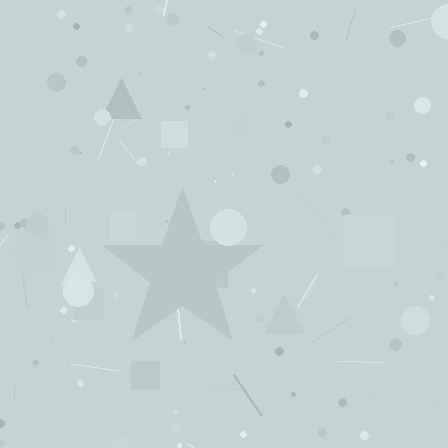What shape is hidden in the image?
A star is hidden in the image.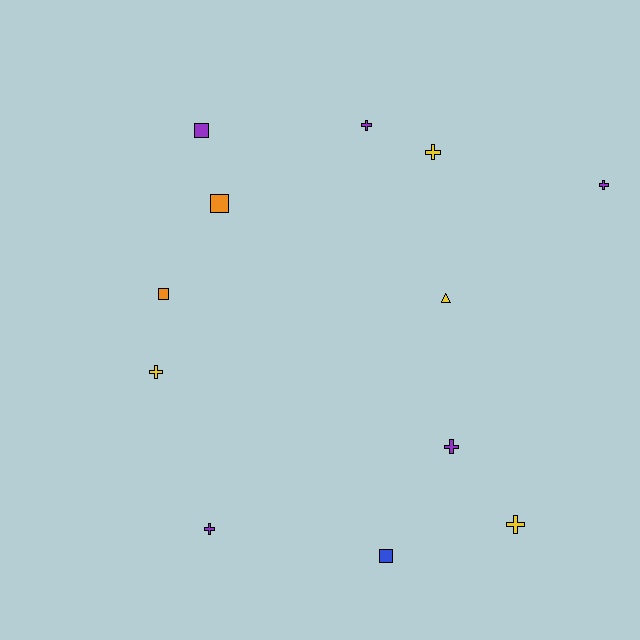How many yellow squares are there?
There are no yellow squares.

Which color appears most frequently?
Purple, with 5 objects.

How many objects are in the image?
There are 12 objects.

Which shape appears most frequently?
Cross, with 7 objects.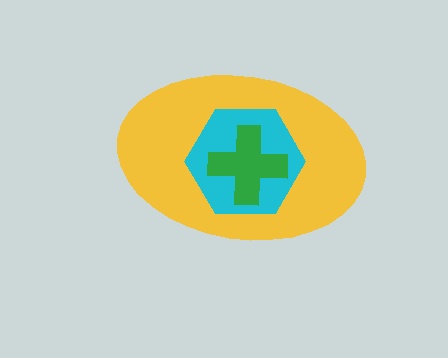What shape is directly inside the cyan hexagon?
The green cross.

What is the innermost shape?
The green cross.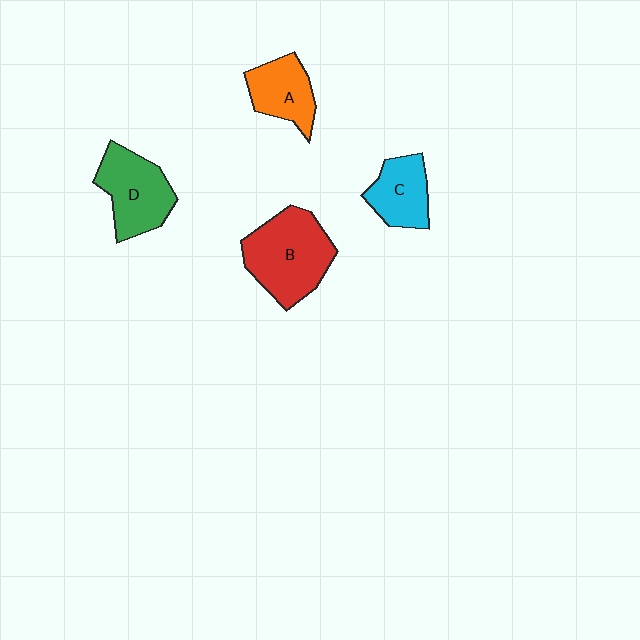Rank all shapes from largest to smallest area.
From largest to smallest: B (red), D (green), A (orange), C (cyan).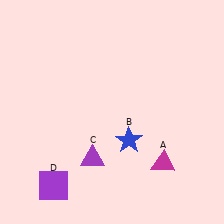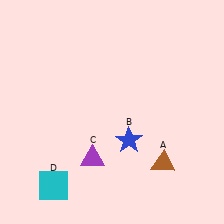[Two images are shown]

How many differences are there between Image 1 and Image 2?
There are 2 differences between the two images.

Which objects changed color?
A changed from magenta to brown. D changed from purple to cyan.